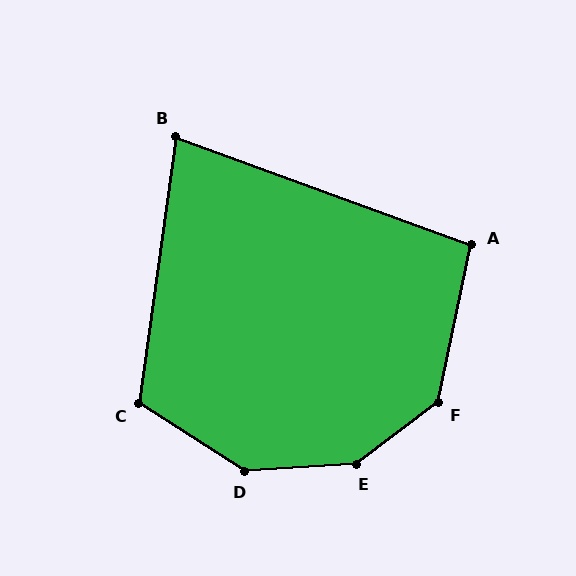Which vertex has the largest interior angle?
E, at approximately 147 degrees.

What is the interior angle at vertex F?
Approximately 139 degrees (obtuse).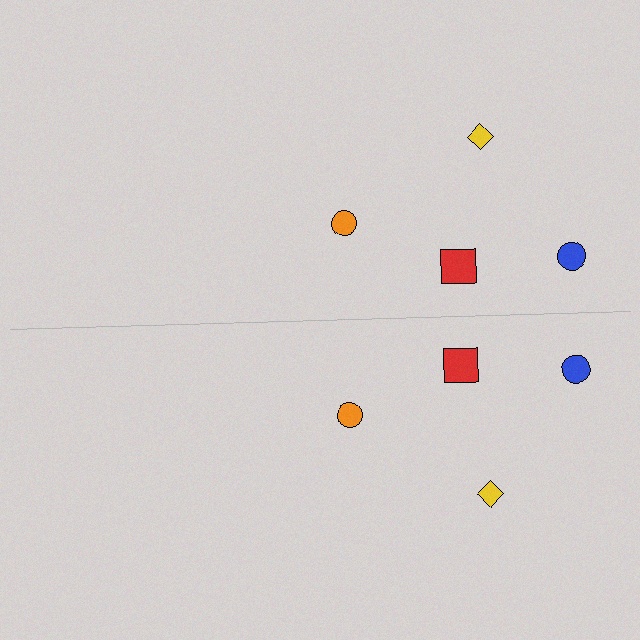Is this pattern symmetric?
Yes, this pattern has bilateral (reflection) symmetry.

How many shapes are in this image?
There are 8 shapes in this image.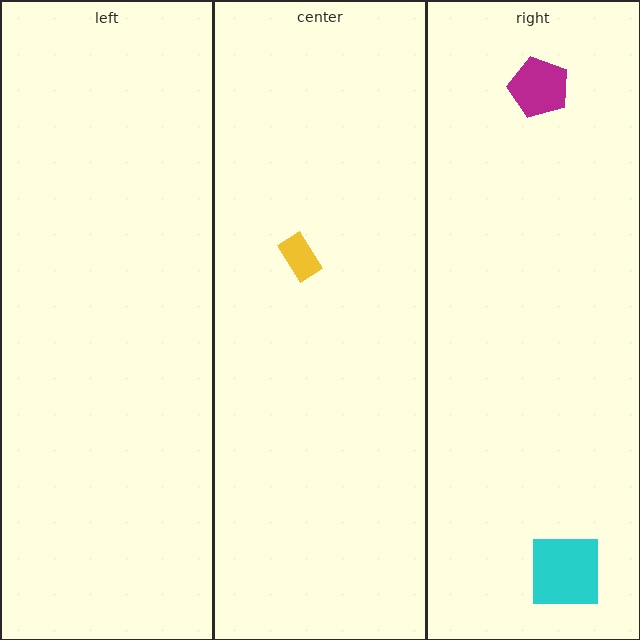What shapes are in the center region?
The yellow rectangle.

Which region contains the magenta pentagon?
The right region.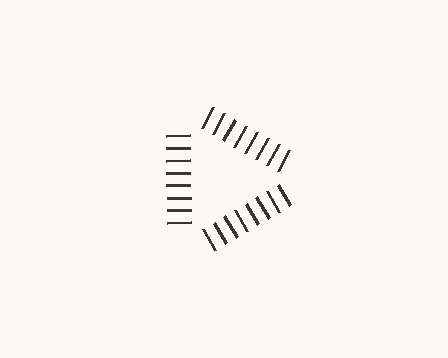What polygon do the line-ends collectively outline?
An illusory triangle — the line segments terminate on its edges but no continuous stroke is drawn.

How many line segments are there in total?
24 — 8 along each of the 3 edges.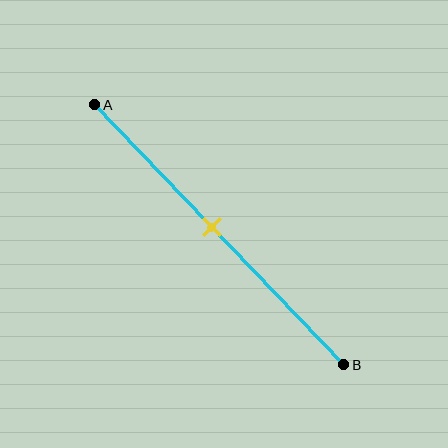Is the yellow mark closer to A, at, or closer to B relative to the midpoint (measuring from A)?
The yellow mark is approximately at the midpoint of segment AB.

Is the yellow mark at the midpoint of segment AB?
Yes, the mark is approximately at the midpoint.